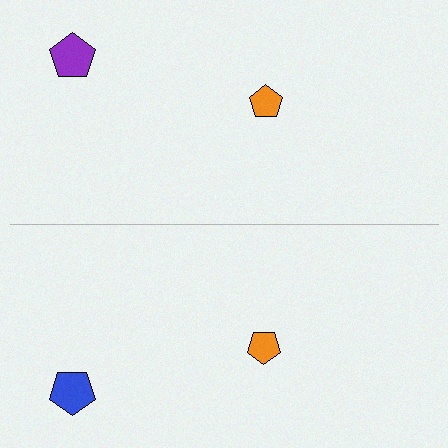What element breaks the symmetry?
The blue pentagon on the bottom side breaks the symmetry — its mirror counterpart is purple.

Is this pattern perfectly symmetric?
No, the pattern is not perfectly symmetric. The blue pentagon on the bottom side breaks the symmetry — its mirror counterpart is purple.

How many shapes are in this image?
There are 4 shapes in this image.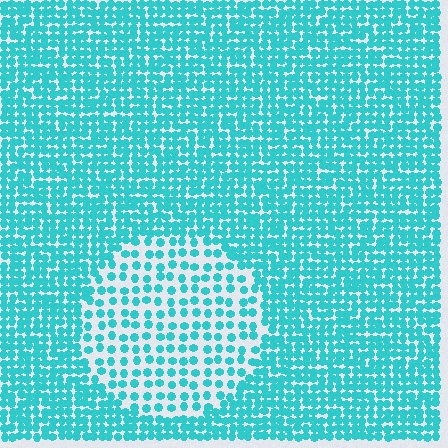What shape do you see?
I see a circle.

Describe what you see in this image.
The image contains small cyan elements arranged at two different densities. A circle-shaped region is visible where the elements are less densely packed than the surrounding area.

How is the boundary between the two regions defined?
The boundary is defined by a change in element density (approximately 2.1x ratio). All elements are the same color, size, and shape.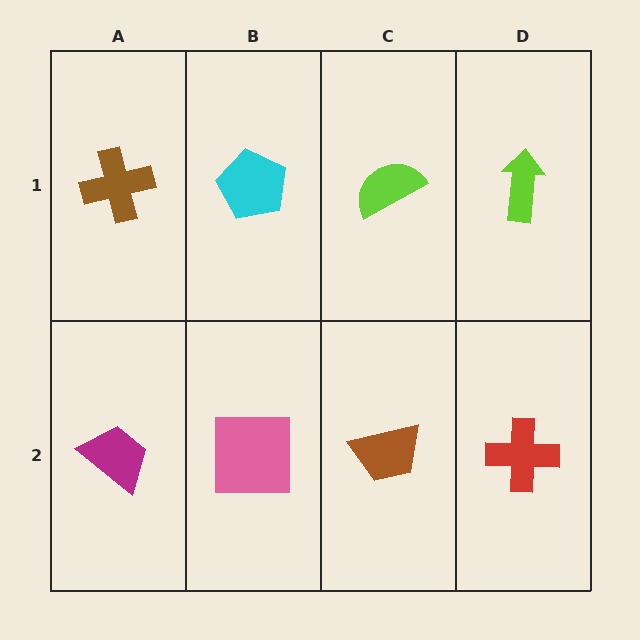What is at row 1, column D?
A lime arrow.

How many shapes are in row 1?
4 shapes.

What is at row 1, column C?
A lime semicircle.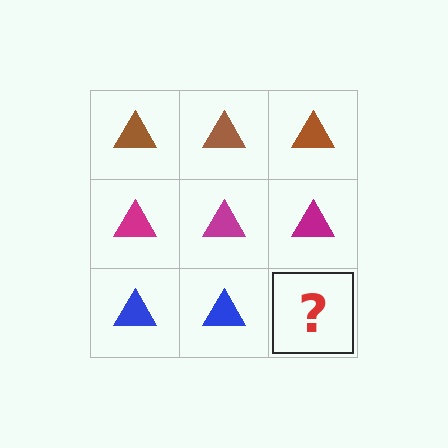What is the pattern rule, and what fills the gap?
The rule is that each row has a consistent color. The gap should be filled with a blue triangle.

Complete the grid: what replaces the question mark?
The question mark should be replaced with a blue triangle.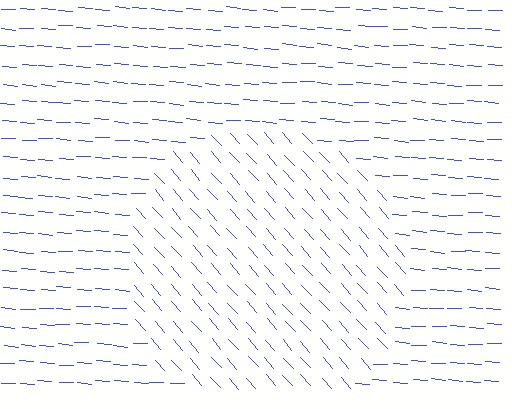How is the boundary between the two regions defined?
The boundary is defined purely by a change in line orientation (approximately 45 degrees difference). All lines are the same color and thickness.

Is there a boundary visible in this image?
Yes, there is a texture boundary formed by a change in line orientation.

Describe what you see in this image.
The image is filled with small blue line segments. A circle region in the image has lines oriented differently from the surrounding lines, creating a visible texture boundary.